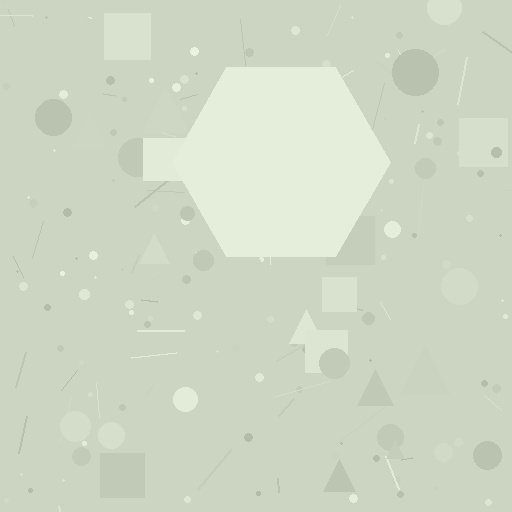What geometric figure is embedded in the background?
A hexagon is embedded in the background.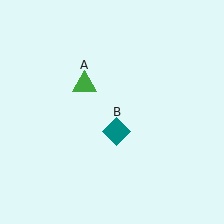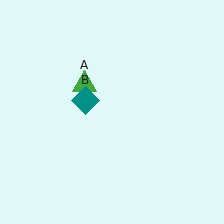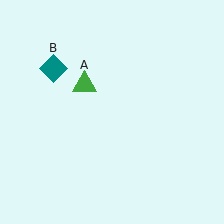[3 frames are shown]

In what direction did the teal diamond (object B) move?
The teal diamond (object B) moved up and to the left.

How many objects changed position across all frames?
1 object changed position: teal diamond (object B).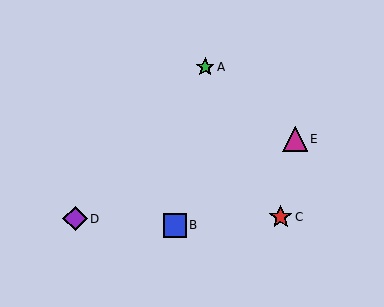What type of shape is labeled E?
Shape E is a magenta triangle.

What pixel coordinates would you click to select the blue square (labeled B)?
Click at (175, 225) to select the blue square B.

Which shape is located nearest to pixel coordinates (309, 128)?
The magenta triangle (labeled E) at (295, 139) is nearest to that location.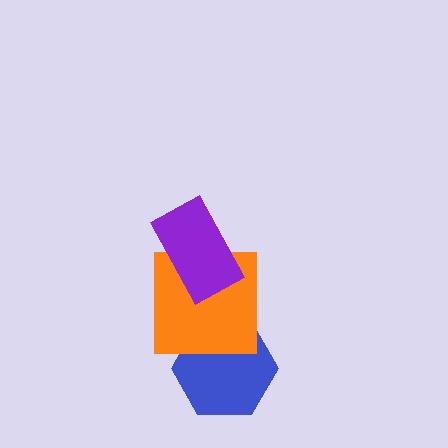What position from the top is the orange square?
The orange square is 2nd from the top.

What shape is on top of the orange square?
The purple rectangle is on top of the orange square.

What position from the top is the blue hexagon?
The blue hexagon is 3rd from the top.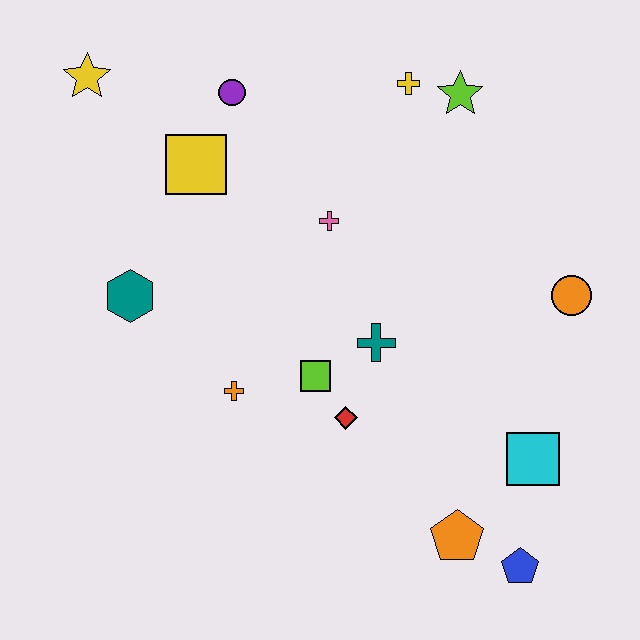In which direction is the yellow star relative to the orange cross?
The yellow star is above the orange cross.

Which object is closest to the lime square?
The red diamond is closest to the lime square.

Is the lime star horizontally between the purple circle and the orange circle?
Yes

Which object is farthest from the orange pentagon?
The yellow star is farthest from the orange pentagon.